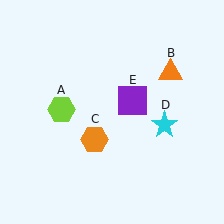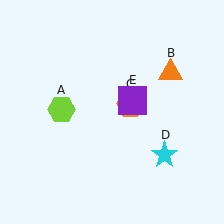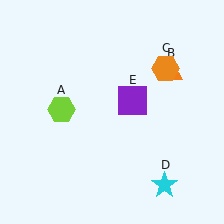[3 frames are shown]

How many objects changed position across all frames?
2 objects changed position: orange hexagon (object C), cyan star (object D).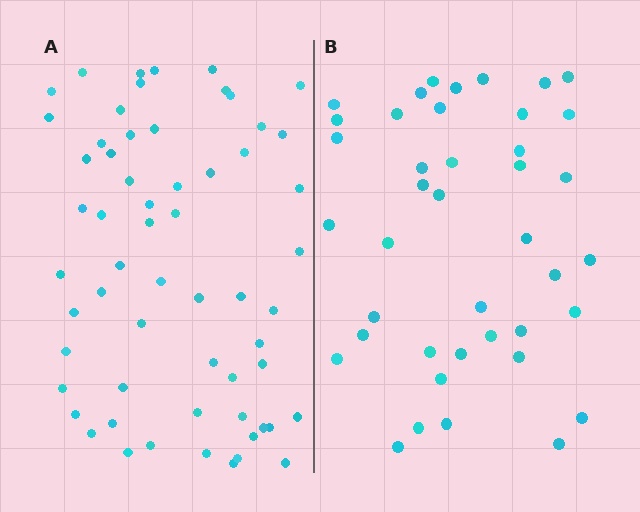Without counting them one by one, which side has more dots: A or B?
Region A (the left region) has more dots.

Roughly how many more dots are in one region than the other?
Region A has approximately 20 more dots than region B.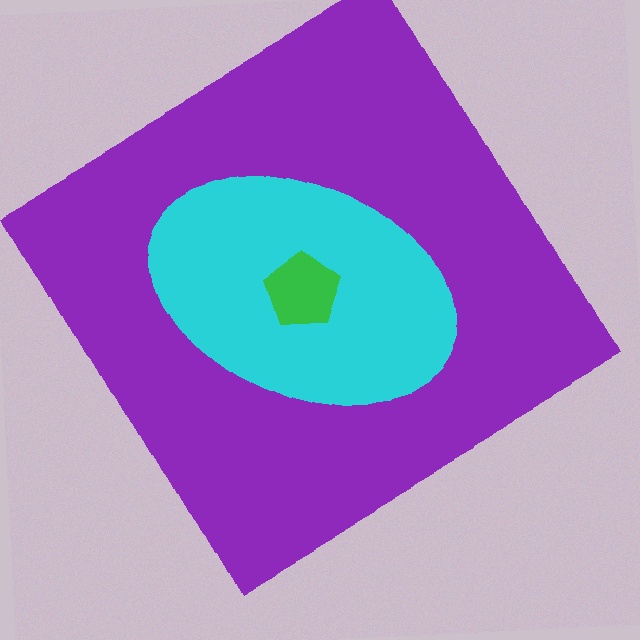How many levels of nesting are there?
3.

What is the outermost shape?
The purple diamond.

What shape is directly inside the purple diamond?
The cyan ellipse.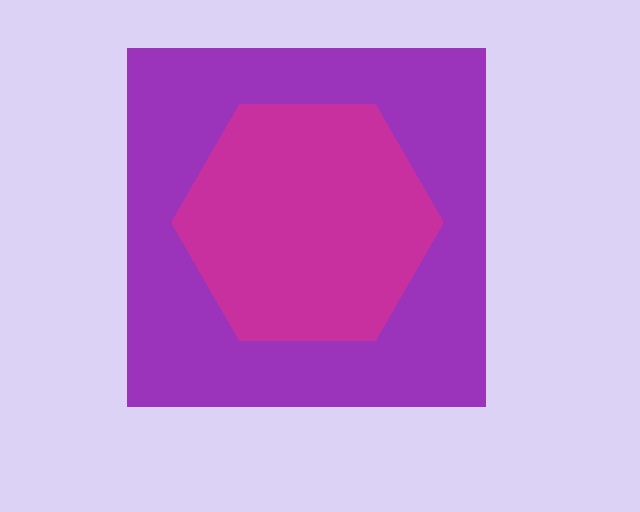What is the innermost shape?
The magenta hexagon.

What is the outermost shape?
The purple square.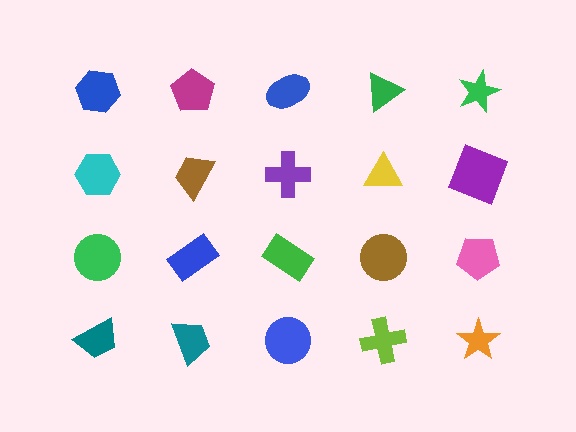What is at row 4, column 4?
A lime cross.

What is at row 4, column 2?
A teal trapezoid.